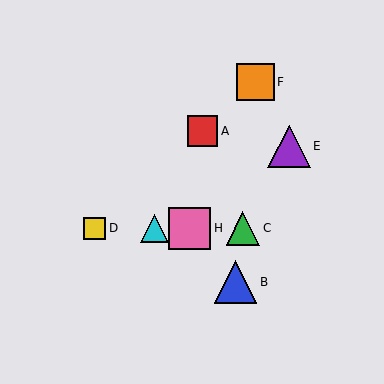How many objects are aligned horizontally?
4 objects (C, D, G, H) are aligned horizontally.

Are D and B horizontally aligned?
No, D is at y≈228 and B is at y≈282.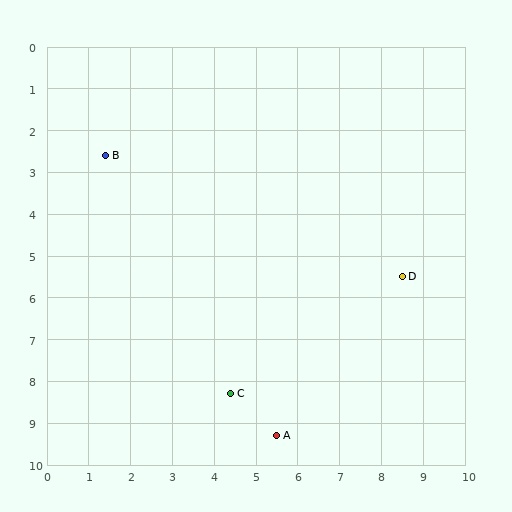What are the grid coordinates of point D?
Point D is at approximately (8.5, 5.5).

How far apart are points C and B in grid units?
Points C and B are about 6.4 grid units apart.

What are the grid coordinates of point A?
Point A is at approximately (5.5, 9.3).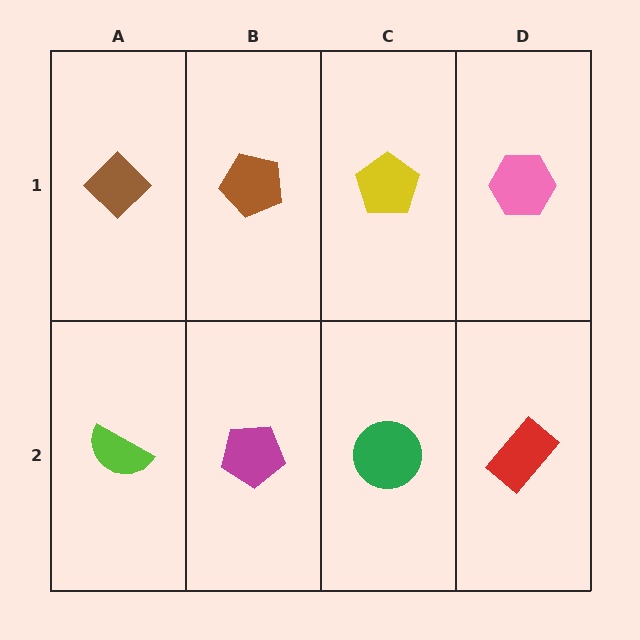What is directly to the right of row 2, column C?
A red rectangle.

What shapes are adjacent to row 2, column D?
A pink hexagon (row 1, column D), a green circle (row 2, column C).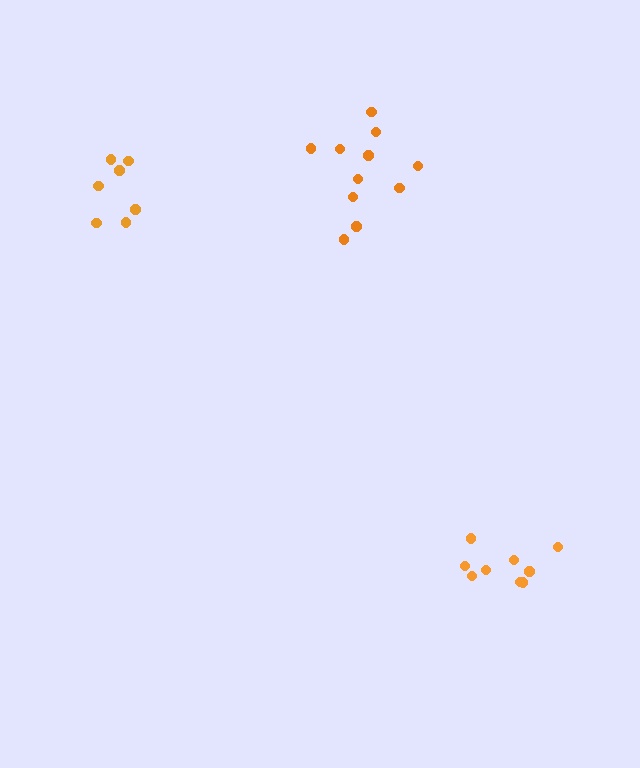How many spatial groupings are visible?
There are 3 spatial groupings.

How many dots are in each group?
Group 1: 11 dots, Group 2: 9 dots, Group 3: 7 dots (27 total).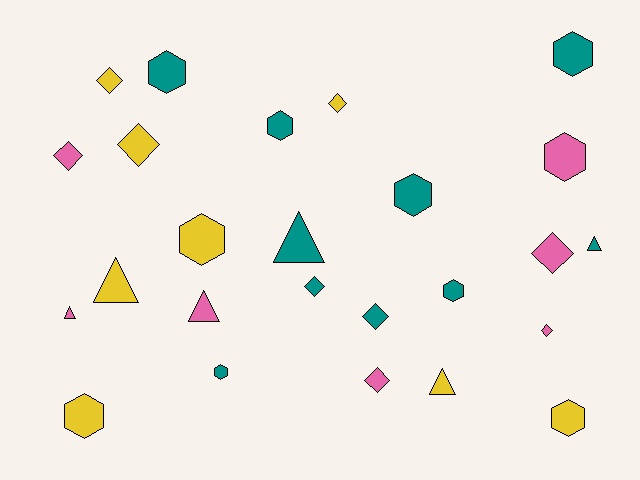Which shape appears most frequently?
Hexagon, with 10 objects.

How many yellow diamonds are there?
There are 3 yellow diamonds.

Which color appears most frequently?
Teal, with 10 objects.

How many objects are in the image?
There are 25 objects.